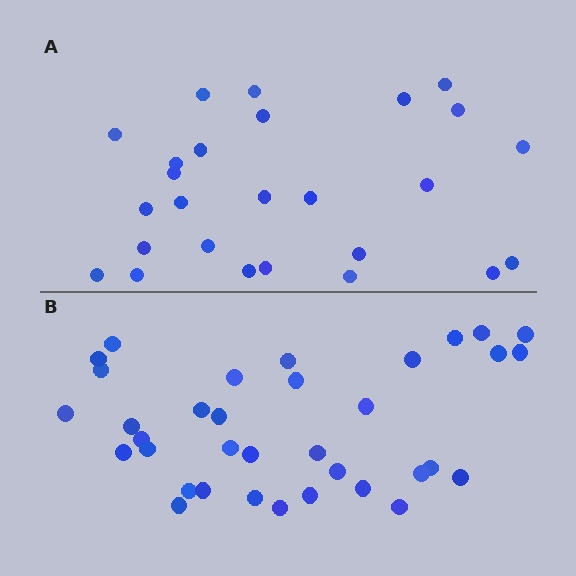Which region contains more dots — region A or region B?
Region B (the bottom region) has more dots.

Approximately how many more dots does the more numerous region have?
Region B has roughly 8 or so more dots than region A.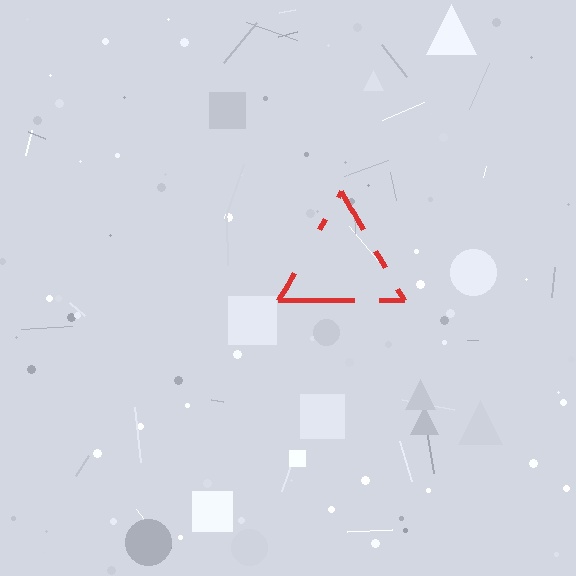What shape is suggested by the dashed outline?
The dashed outline suggests a triangle.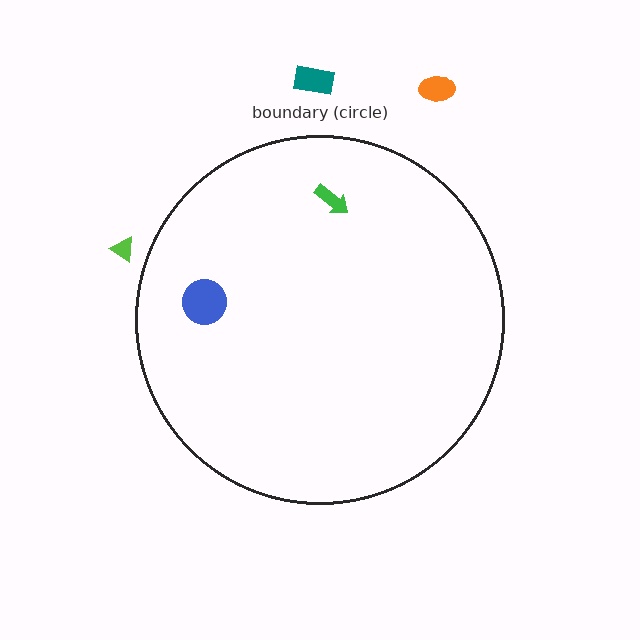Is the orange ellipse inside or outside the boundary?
Outside.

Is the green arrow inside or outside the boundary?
Inside.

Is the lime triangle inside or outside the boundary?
Outside.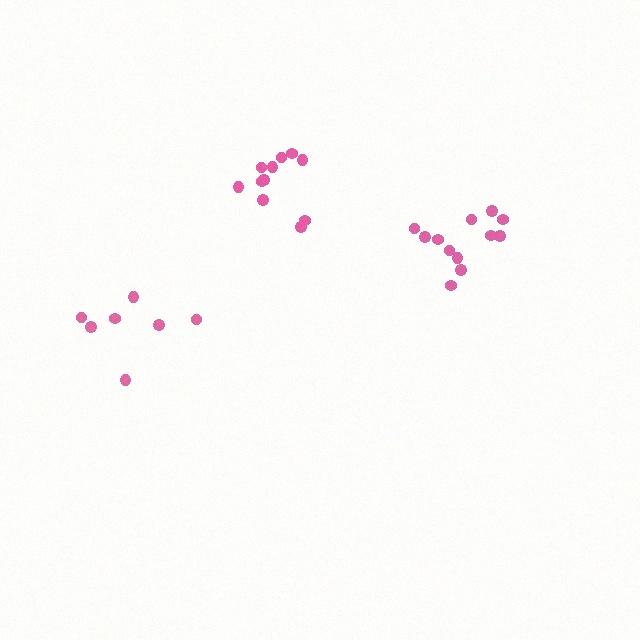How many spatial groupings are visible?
There are 3 spatial groupings.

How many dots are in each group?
Group 1: 11 dots, Group 2: 12 dots, Group 3: 7 dots (30 total).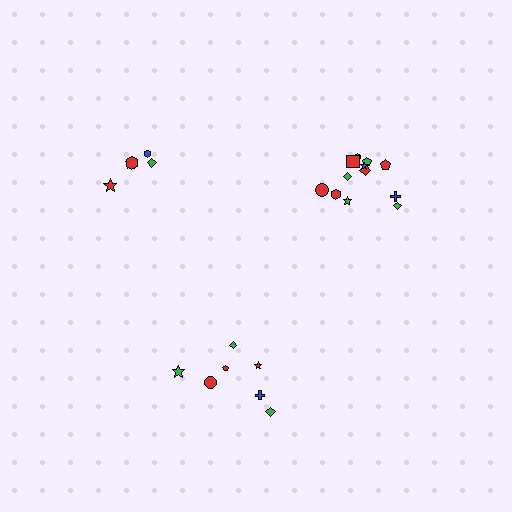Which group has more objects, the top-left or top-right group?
The top-right group.